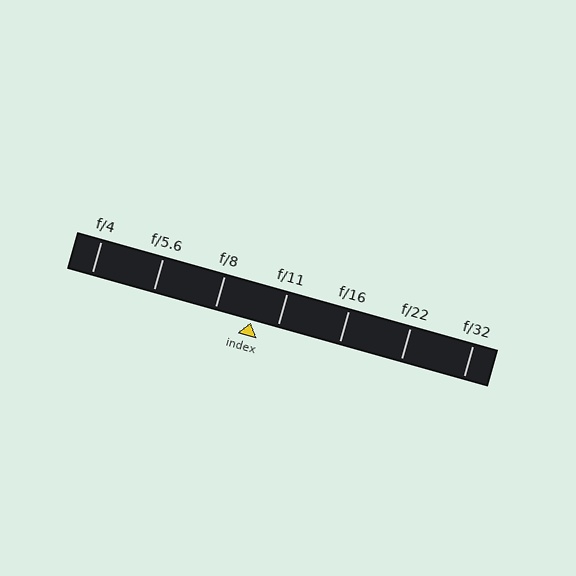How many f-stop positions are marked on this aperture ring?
There are 7 f-stop positions marked.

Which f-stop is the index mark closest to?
The index mark is closest to f/11.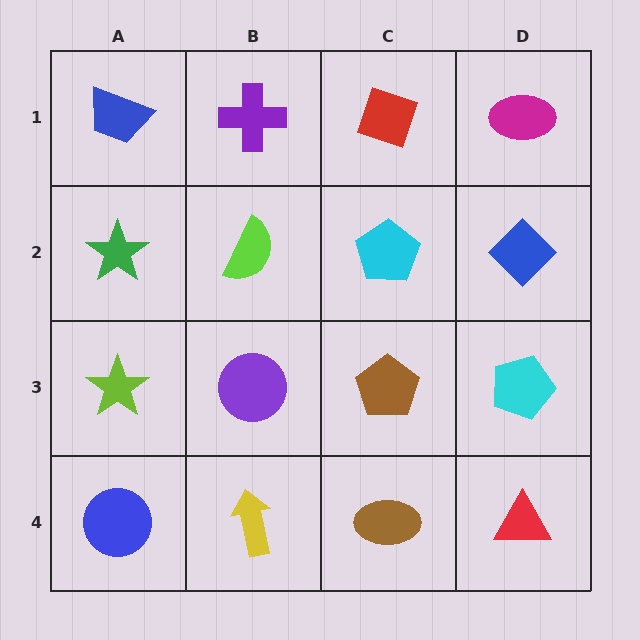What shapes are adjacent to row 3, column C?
A cyan pentagon (row 2, column C), a brown ellipse (row 4, column C), a purple circle (row 3, column B), a cyan pentagon (row 3, column D).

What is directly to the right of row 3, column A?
A purple circle.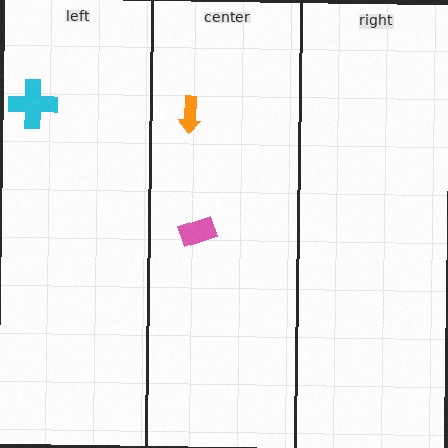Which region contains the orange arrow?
The center region.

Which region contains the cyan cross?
The left region.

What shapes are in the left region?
The cyan cross.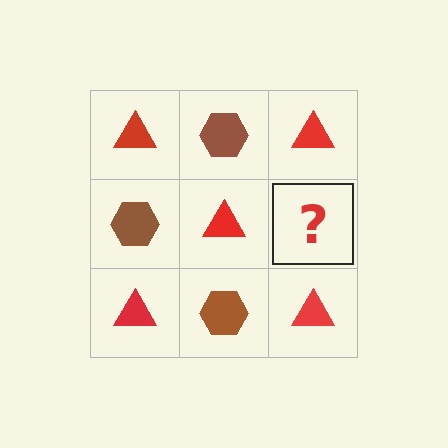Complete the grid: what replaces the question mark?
The question mark should be replaced with a brown hexagon.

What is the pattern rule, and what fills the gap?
The rule is that it alternates red triangle and brown hexagon in a checkerboard pattern. The gap should be filled with a brown hexagon.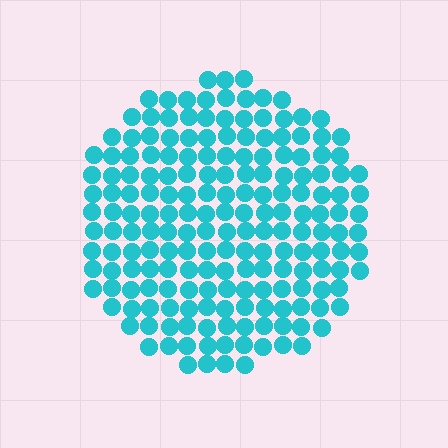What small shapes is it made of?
It is made of small circles.